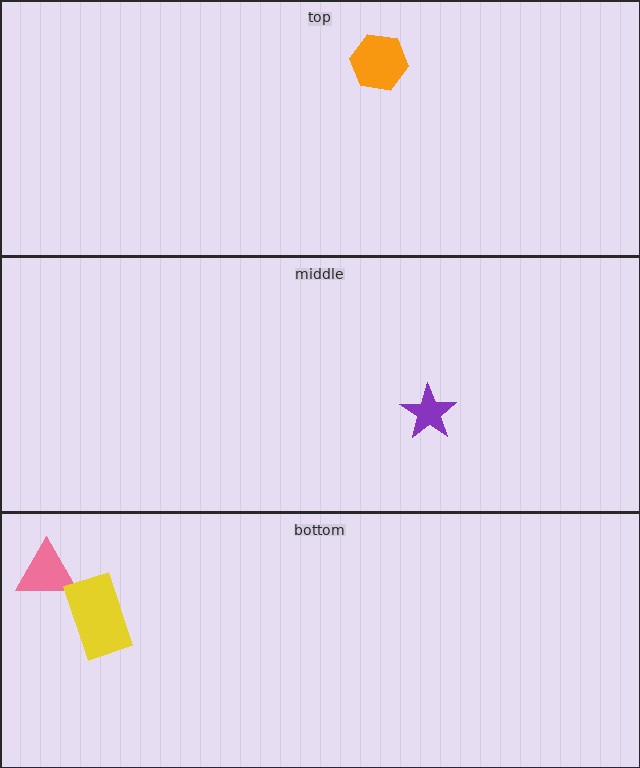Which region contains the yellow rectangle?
The bottom region.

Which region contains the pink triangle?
The bottom region.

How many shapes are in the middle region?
1.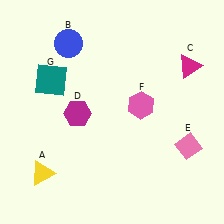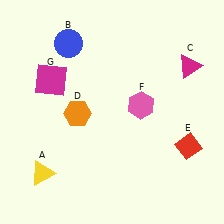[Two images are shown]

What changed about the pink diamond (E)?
In Image 1, E is pink. In Image 2, it changed to red.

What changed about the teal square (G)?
In Image 1, G is teal. In Image 2, it changed to magenta.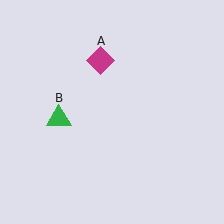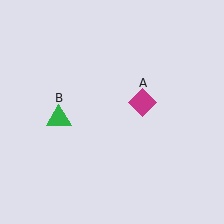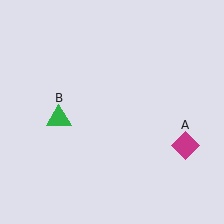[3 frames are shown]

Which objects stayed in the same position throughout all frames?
Green triangle (object B) remained stationary.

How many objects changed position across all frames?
1 object changed position: magenta diamond (object A).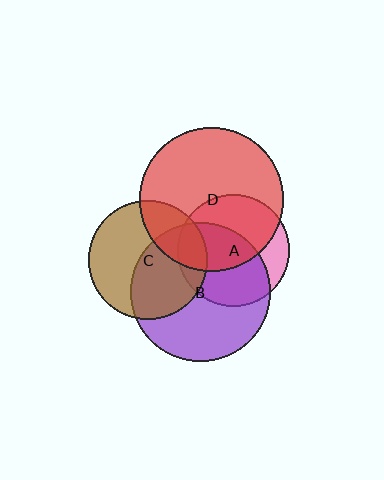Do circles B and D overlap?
Yes.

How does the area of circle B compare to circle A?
Approximately 1.6 times.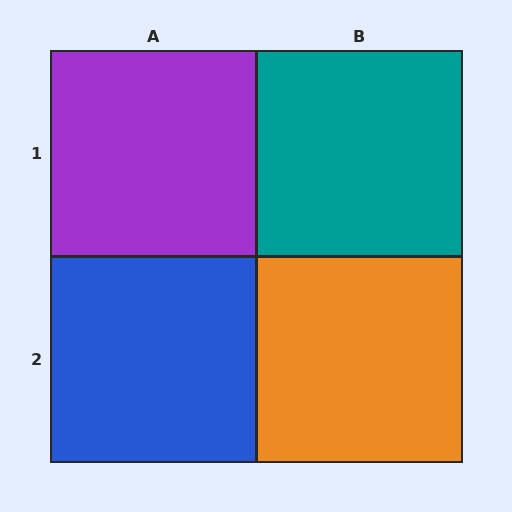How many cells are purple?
1 cell is purple.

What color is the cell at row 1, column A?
Purple.